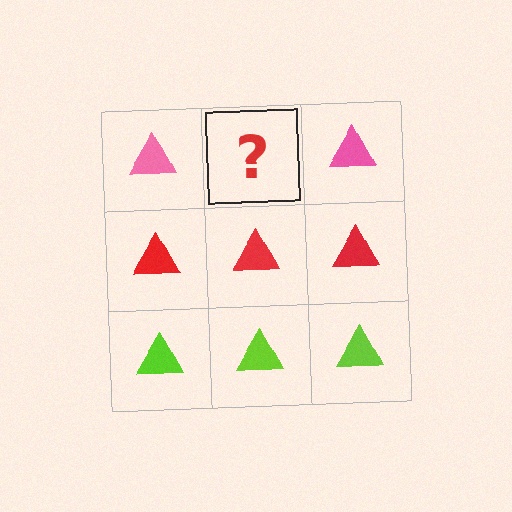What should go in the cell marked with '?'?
The missing cell should contain a pink triangle.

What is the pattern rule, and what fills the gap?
The rule is that each row has a consistent color. The gap should be filled with a pink triangle.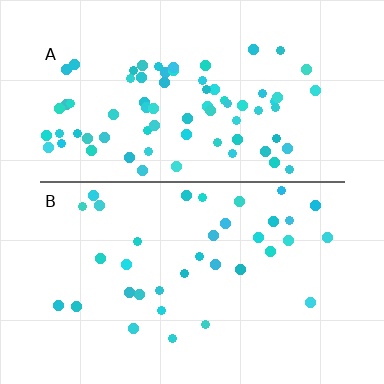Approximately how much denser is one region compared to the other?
Approximately 2.1× — region A over region B.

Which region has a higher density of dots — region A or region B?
A (the top).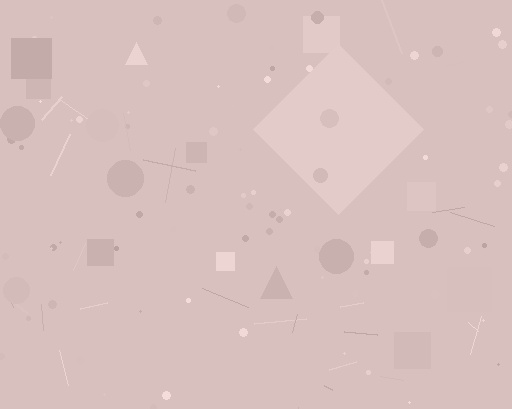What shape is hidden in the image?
A diamond is hidden in the image.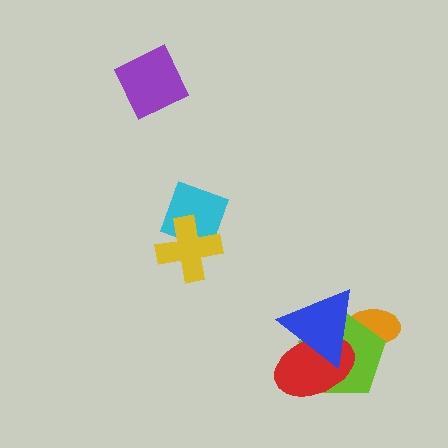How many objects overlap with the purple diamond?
0 objects overlap with the purple diamond.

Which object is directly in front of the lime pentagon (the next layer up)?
The red ellipse is directly in front of the lime pentagon.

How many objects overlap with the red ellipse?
2 objects overlap with the red ellipse.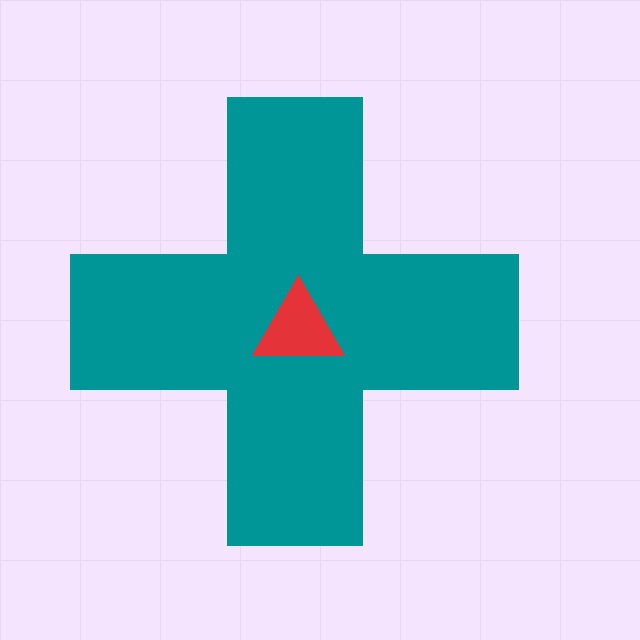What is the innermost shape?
The red triangle.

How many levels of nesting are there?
2.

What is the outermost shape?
The teal cross.